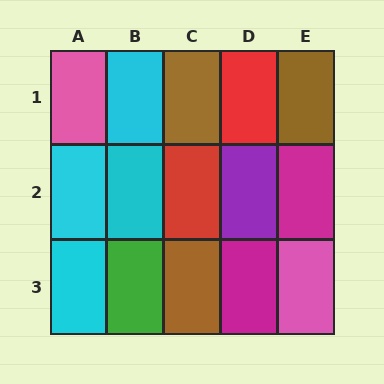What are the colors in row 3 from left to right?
Cyan, green, brown, magenta, pink.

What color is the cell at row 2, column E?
Magenta.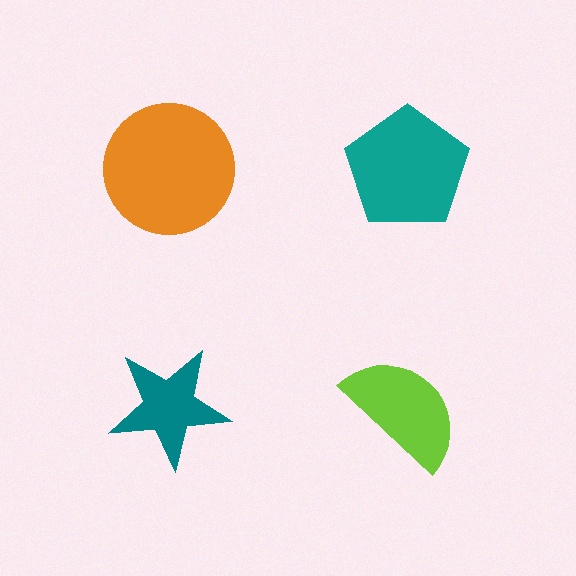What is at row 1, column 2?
A teal pentagon.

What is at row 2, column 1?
A teal star.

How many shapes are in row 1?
2 shapes.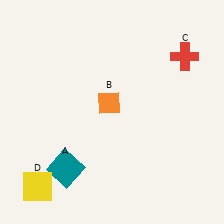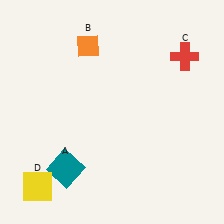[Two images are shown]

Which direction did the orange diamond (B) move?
The orange diamond (B) moved up.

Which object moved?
The orange diamond (B) moved up.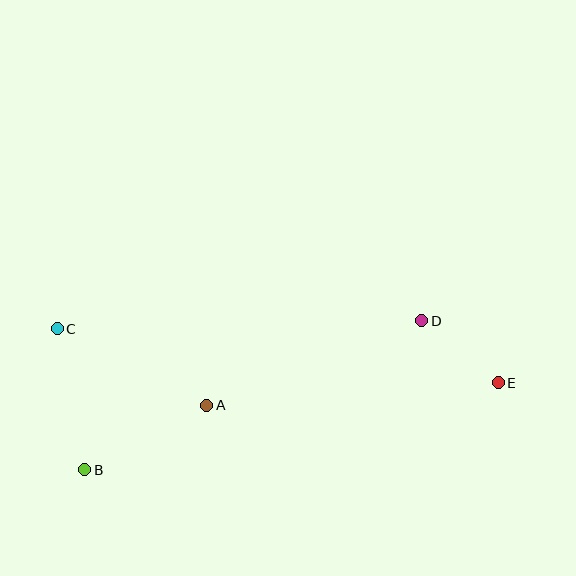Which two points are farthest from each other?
Points C and E are farthest from each other.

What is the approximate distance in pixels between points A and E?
The distance between A and E is approximately 292 pixels.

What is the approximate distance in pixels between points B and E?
The distance between B and E is approximately 422 pixels.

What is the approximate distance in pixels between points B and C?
The distance between B and C is approximately 144 pixels.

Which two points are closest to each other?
Points D and E are closest to each other.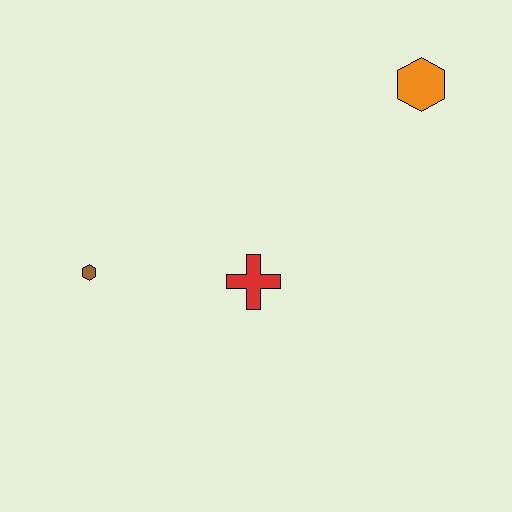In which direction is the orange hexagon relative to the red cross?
The orange hexagon is above the red cross.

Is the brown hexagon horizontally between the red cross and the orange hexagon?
No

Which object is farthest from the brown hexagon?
The orange hexagon is farthest from the brown hexagon.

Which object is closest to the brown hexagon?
The red cross is closest to the brown hexagon.